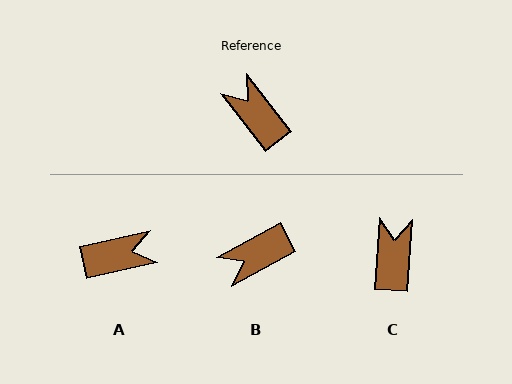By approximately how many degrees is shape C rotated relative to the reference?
Approximately 42 degrees clockwise.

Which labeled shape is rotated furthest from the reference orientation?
A, about 114 degrees away.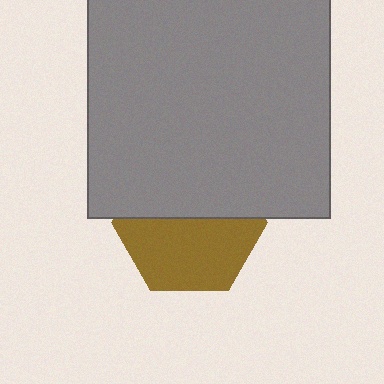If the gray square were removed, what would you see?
You would see the complete brown hexagon.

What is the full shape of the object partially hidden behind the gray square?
The partially hidden object is a brown hexagon.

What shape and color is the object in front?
The object in front is a gray square.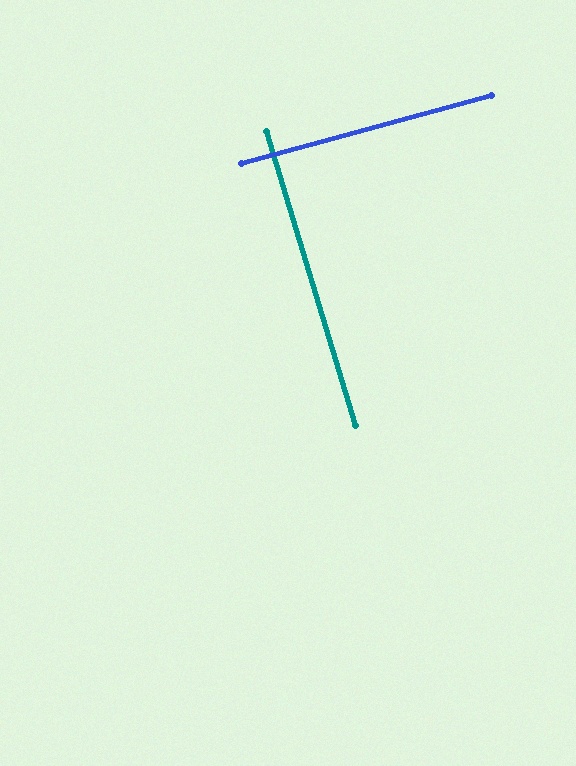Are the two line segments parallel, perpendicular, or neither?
Perpendicular — they meet at approximately 88°.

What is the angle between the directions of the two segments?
Approximately 88 degrees.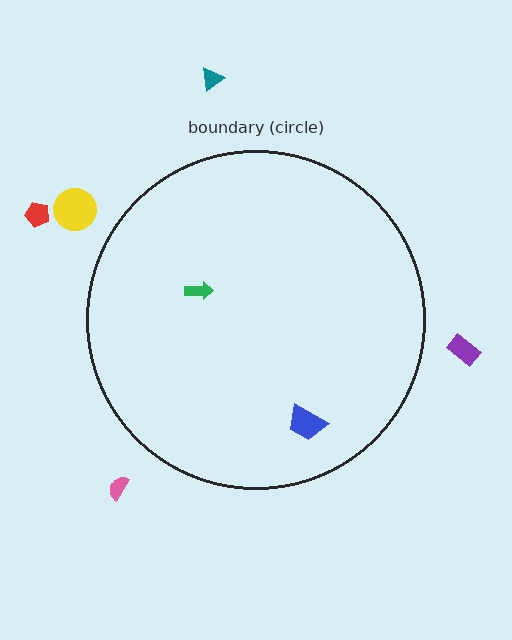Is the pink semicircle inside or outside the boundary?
Outside.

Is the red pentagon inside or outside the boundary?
Outside.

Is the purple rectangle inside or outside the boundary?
Outside.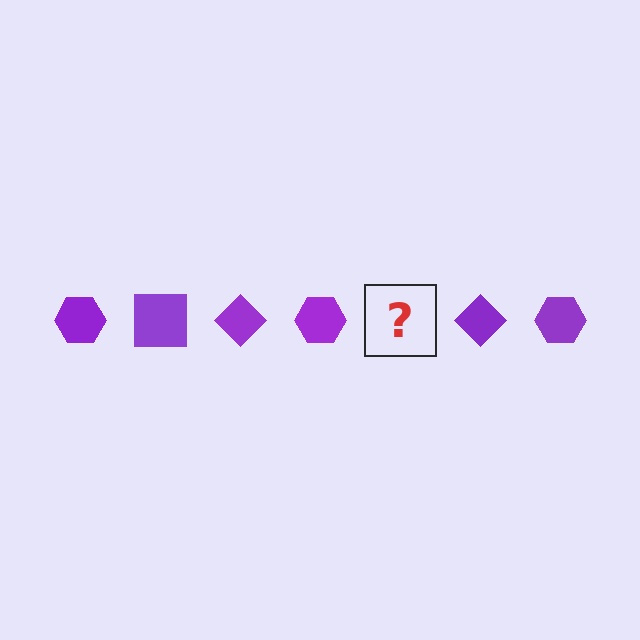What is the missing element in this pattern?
The missing element is a purple square.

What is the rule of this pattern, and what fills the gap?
The rule is that the pattern cycles through hexagon, square, diamond shapes in purple. The gap should be filled with a purple square.